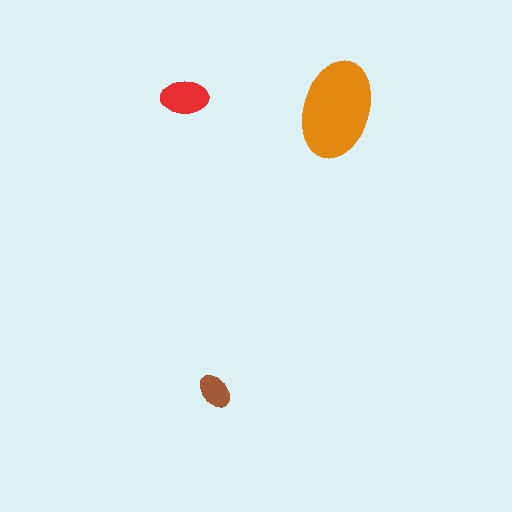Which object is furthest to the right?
The orange ellipse is rightmost.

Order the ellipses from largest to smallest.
the orange one, the red one, the brown one.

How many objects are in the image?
There are 3 objects in the image.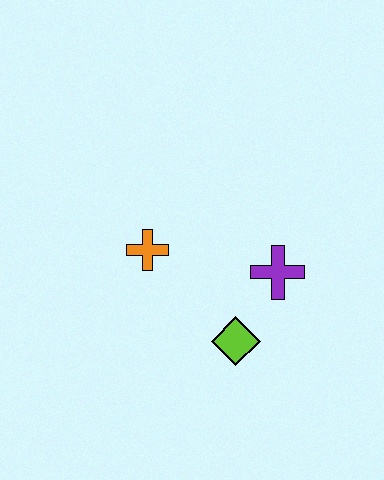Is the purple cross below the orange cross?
Yes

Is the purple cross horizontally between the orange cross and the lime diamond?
No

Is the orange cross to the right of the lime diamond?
No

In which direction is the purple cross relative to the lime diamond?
The purple cross is above the lime diamond.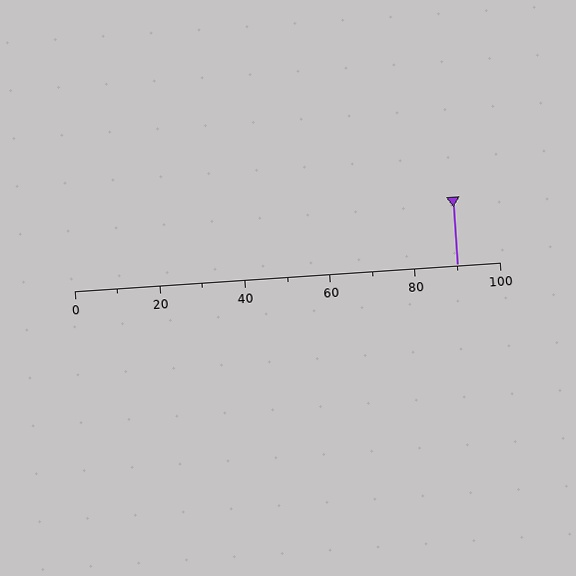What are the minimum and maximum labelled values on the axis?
The axis runs from 0 to 100.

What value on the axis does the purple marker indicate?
The marker indicates approximately 90.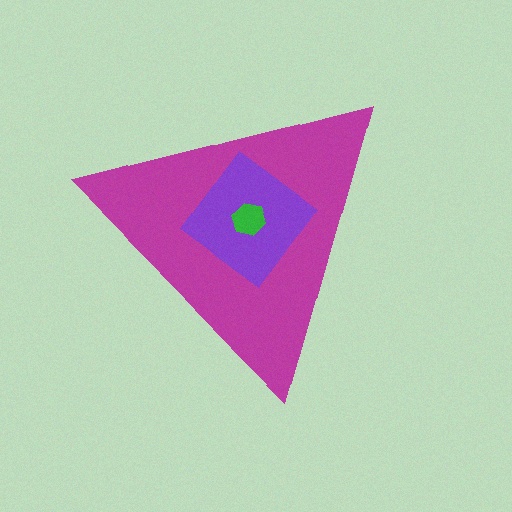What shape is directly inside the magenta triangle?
The purple diamond.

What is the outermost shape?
The magenta triangle.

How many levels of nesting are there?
3.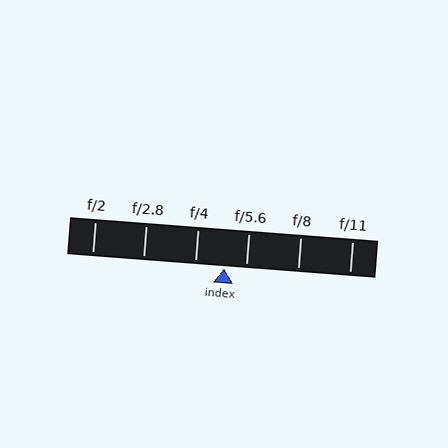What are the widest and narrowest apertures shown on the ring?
The widest aperture shown is f/2 and the narrowest is f/11.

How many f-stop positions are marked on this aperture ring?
There are 6 f-stop positions marked.